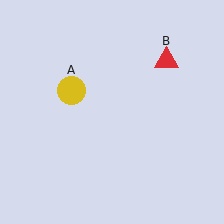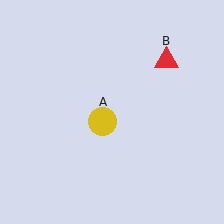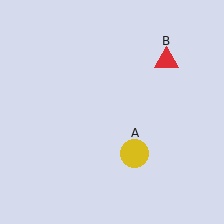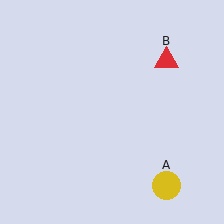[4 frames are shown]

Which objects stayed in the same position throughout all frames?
Red triangle (object B) remained stationary.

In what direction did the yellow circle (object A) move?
The yellow circle (object A) moved down and to the right.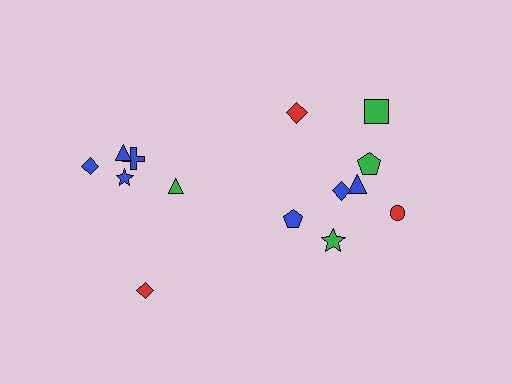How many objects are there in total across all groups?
There are 14 objects.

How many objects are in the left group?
There are 6 objects.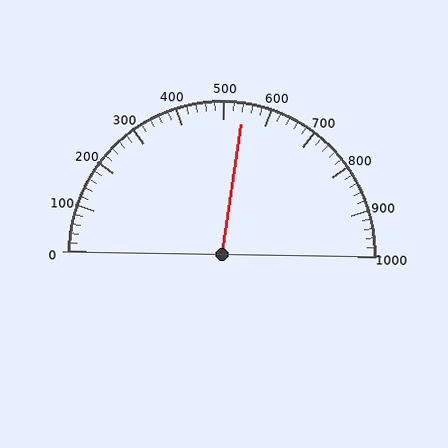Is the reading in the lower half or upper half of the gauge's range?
The reading is in the upper half of the range (0 to 1000).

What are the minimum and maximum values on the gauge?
The gauge ranges from 0 to 1000.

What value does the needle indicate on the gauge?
The needle indicates approximately 540.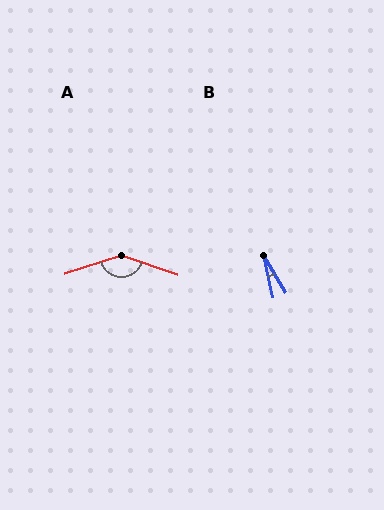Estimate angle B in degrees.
Approximately 19 degrees.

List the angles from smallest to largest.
B (19°), A (143°).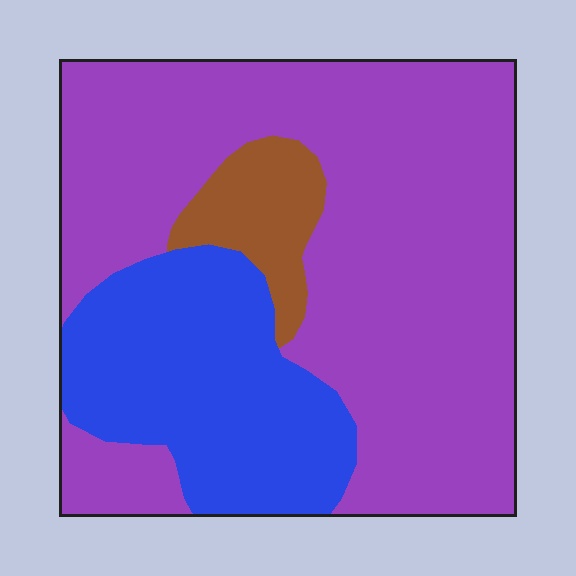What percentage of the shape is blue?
Blue covers about 25% of the shape.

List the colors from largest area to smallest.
From largest to smallest: purple, blue, brown.